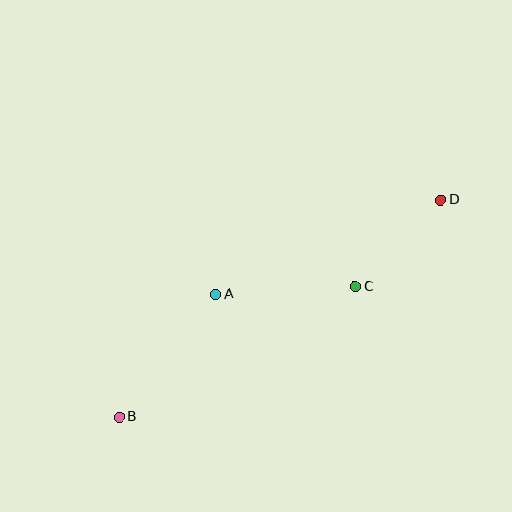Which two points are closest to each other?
Points C and D are closest to each other.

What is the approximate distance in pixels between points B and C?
The distance between B and C is approximately 270 pixels.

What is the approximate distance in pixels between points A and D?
The distance between A and D is approximately 244 pixels.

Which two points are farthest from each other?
Points B and D are farthest from each other.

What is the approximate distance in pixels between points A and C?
The distance between A and C is approximately 140 pixels.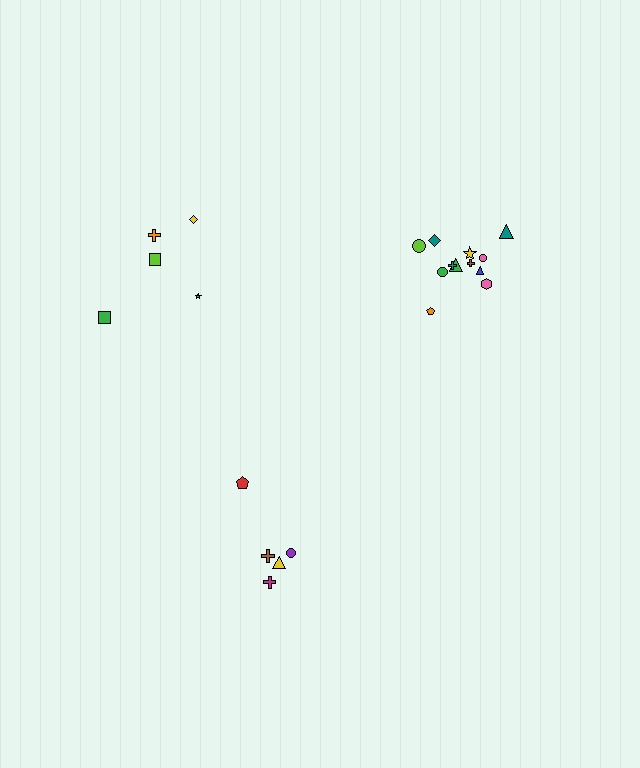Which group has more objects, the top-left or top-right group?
The top-right group.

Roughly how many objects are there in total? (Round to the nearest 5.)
Roughly 20 objects in total.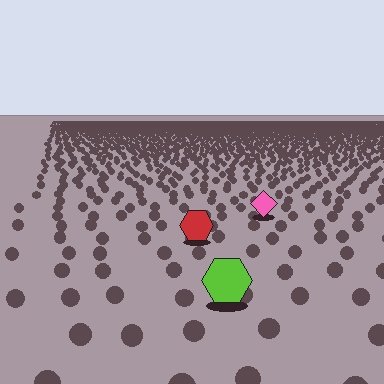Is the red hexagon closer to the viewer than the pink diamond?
Yes. The red hexagon is closer — you can tell from the texture gradient: the ground texture is coarser near it.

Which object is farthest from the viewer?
The pink diamond is farthest from the viewer. It appears smaller and the ground texture around it is denser.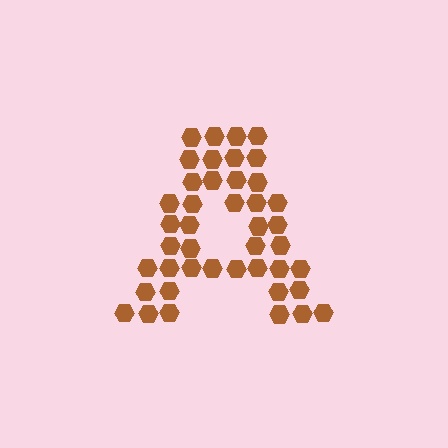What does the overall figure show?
The overall figure shows the letter A.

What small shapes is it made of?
It is made of small hexagons.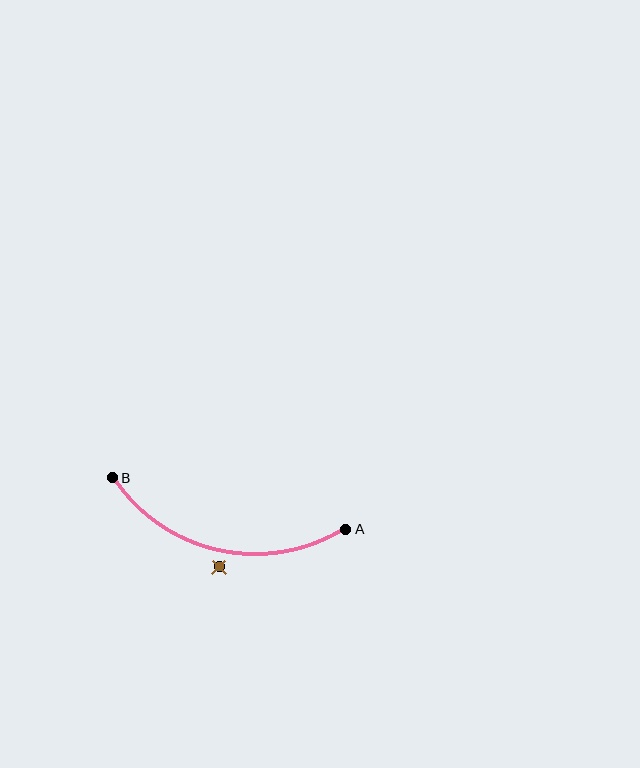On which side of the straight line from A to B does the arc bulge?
The arc bulges below the straight line connecting A and B.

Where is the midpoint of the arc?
The arc midpoint is the point on the curve farthest from the straight line joining A and B. It sits below that line.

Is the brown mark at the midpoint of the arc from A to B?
No — the brown mark does not lie on the arc at all. It sits slightly outside the curve.